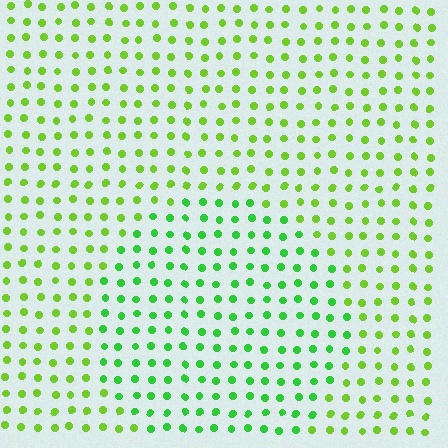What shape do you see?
I see a circle.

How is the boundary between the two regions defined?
The boundary is defined purely by a slight shift in hue (about 30 degrees). Spacing, size, and orientation are identical on both sides.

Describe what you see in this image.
The image is filled with small lime elements in a uniform arrangement. A circle-shaped region is visible where the elements are tinted to a slightly different hue, forming a subtle color boundary.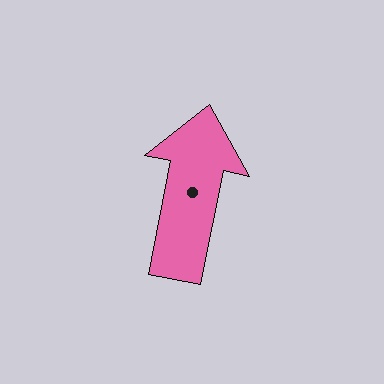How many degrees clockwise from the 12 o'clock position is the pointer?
Approximately 11 degrees.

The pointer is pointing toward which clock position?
Roughly 12 o'clock.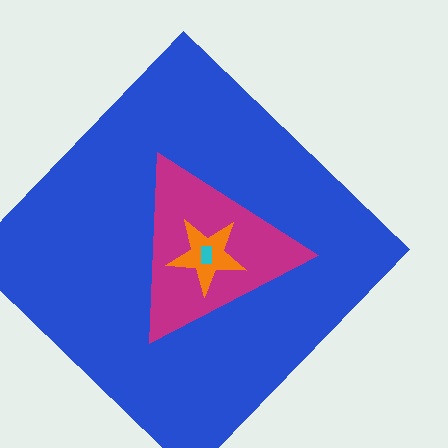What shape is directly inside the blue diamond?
The magenta triangle.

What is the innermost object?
The cyan rectangle.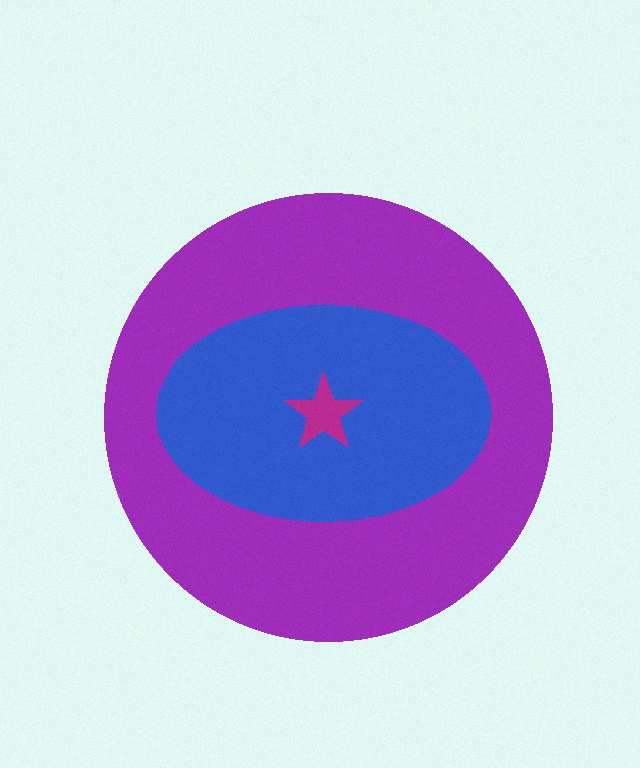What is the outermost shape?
The purple circle.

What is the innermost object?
The magenta star.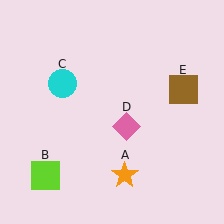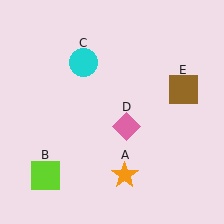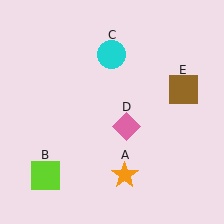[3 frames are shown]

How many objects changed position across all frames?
1 object changed position: cyan circle (object C).